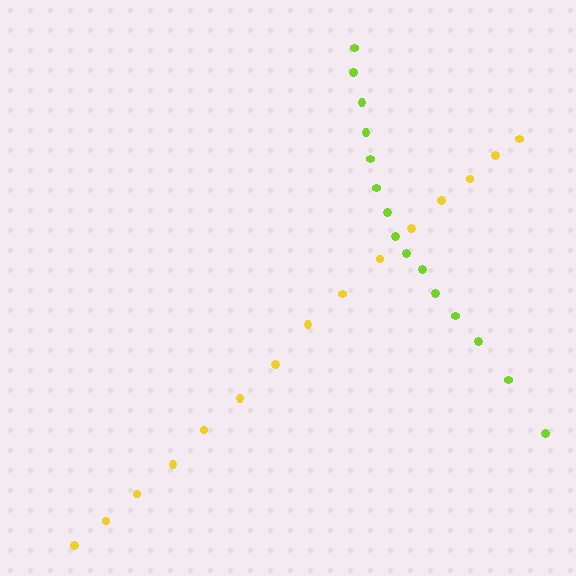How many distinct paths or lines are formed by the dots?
There are 2 distinct paths.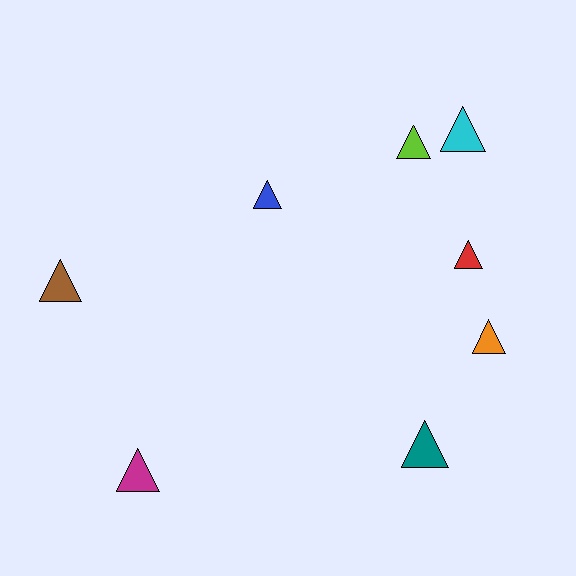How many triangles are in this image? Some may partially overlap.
There are 8 triangles.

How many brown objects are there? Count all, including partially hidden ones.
There is 1 brown object.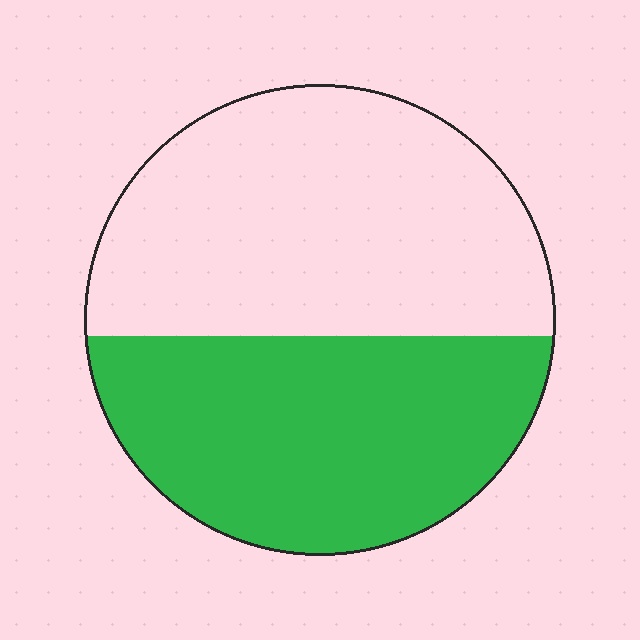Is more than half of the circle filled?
No.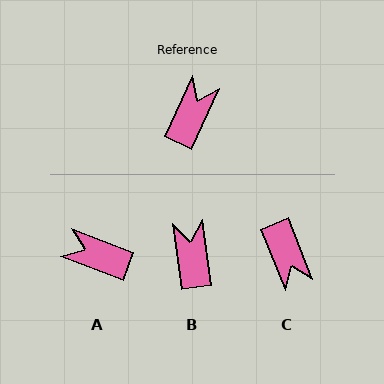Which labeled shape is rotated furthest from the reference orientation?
C, about 133 degrees away.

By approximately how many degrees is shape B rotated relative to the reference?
Approximately 32 degrees counter-clockwise.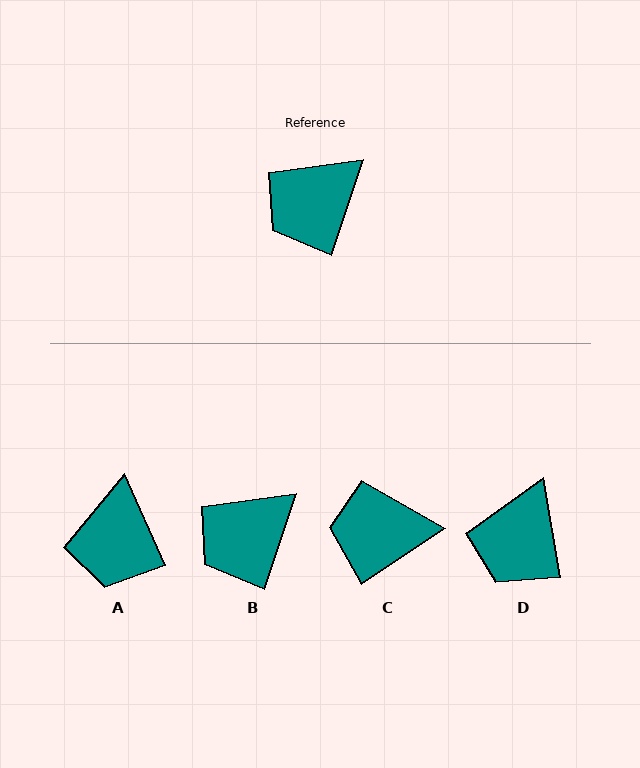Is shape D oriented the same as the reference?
No, it is off by about 28 degrees.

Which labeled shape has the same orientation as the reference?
B.